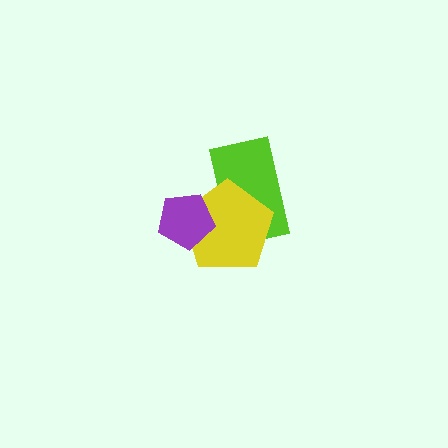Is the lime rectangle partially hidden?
Yes, it is partially covered by another shape.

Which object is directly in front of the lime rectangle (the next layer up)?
The yellow pentagon is directly in front of the lime rectangle.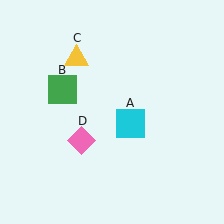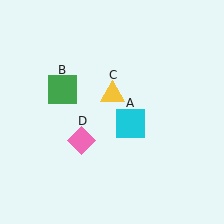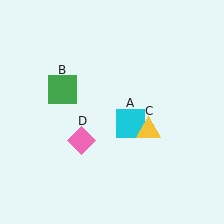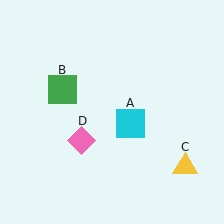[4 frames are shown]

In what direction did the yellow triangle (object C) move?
The yellow triangle (object C) moved down and to the right.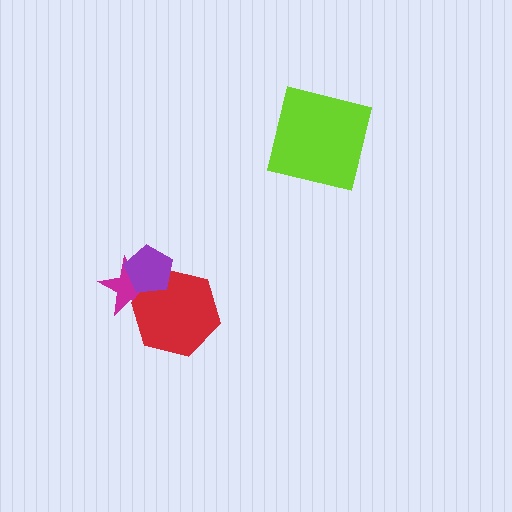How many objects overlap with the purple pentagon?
2 objects overlap with the purple pentagon.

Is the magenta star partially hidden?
Yes, it is partially covered by another shape.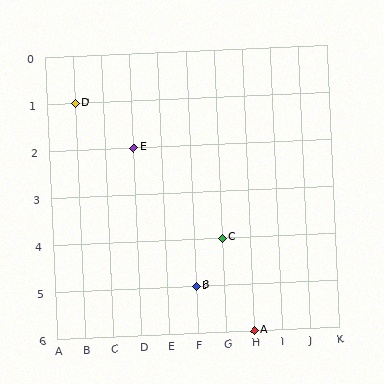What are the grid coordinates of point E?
Point E is at grid coordinates (D, 2).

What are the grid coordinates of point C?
Point C is at grid coordinates (G, 4).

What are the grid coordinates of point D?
Point D is at grid coordinates (B, 1).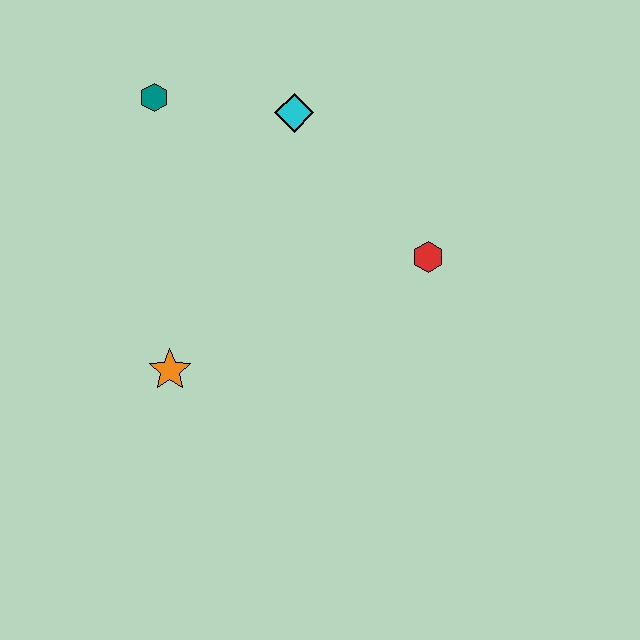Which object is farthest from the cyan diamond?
The orange star is farthest from the cyan diamond.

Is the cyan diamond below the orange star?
No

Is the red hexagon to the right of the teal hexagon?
Yes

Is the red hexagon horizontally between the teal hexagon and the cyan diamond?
No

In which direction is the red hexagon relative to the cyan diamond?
The red hexagon is below the cyan diamond.